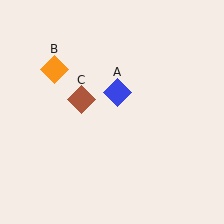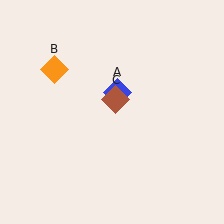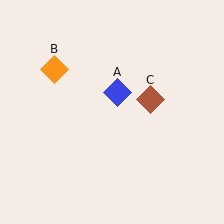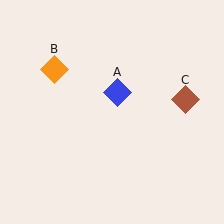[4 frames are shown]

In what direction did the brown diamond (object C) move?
The brown diamond (object C) moved right.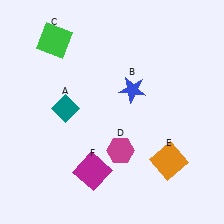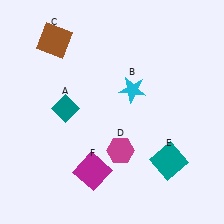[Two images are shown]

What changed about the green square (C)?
In Image 1, C is green. In Image 2, it changed to brown.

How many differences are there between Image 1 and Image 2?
There are 3 differences between the two images.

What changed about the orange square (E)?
In Image 1, E is orange. In Image 2, it changed to teal.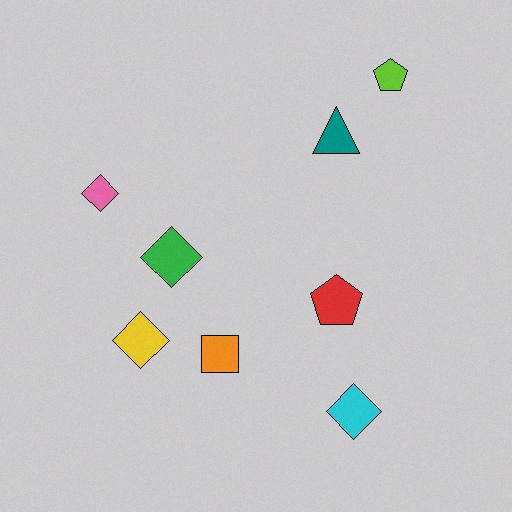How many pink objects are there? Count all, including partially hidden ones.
There is 1 pink object.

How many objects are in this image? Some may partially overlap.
There are 8 objects.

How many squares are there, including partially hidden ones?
There is 1 square.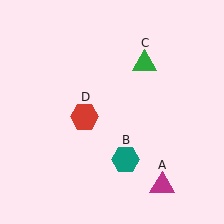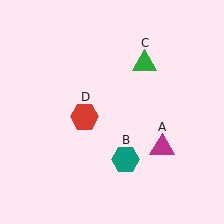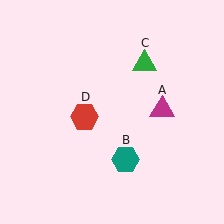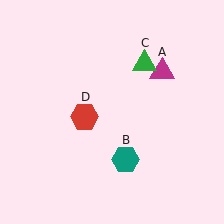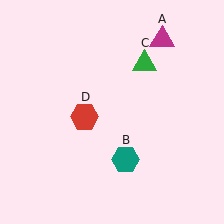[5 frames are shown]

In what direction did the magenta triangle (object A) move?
The magenta triangle (object A) moved up.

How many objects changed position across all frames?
1 object changed position: magenta triangle (object A).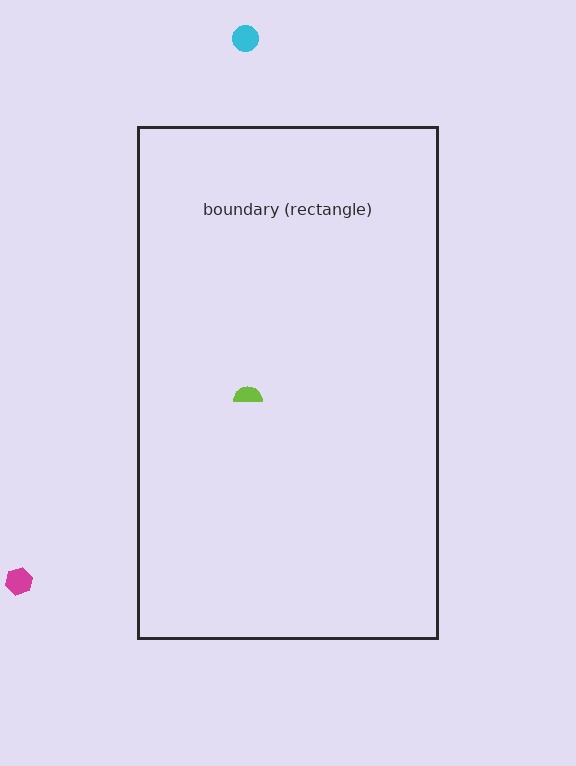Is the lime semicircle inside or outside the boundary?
Inside.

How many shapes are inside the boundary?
1 inside, 2 outside.